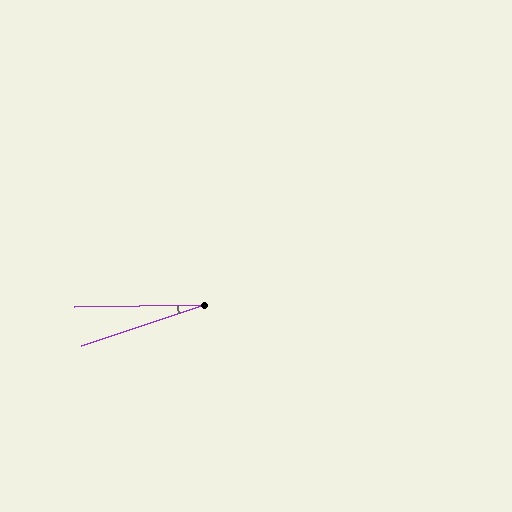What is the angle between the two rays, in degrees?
Approximately 17 degrees.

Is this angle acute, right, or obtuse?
It is acute.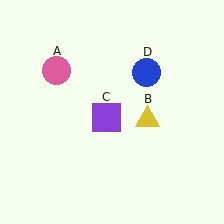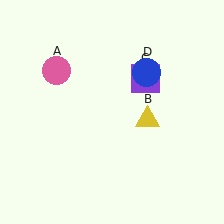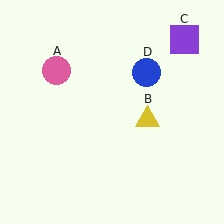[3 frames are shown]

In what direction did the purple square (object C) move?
The purple square (object C) moved up and to the right.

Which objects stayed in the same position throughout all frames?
Pink circle (object A) and yellow triangle (object B) and blue circle (object D) remained stationary.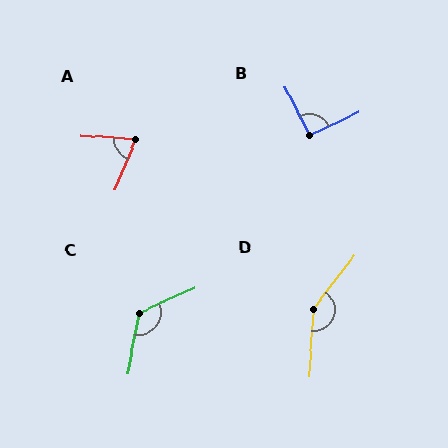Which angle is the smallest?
A, at approximately 72 degrees.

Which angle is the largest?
D, at approximately 146 degrees.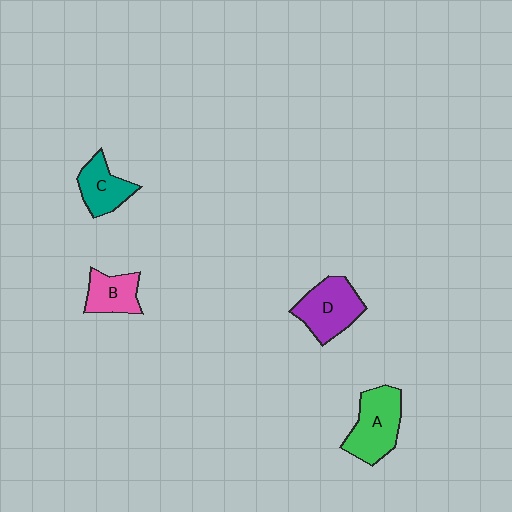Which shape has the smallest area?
Shape B (pink).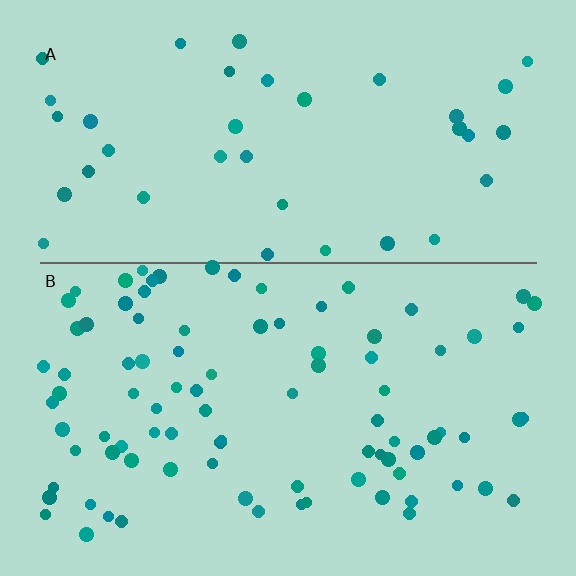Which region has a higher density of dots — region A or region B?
B (the bottom).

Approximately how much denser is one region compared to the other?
Approximately 2.3× — region B over region A.